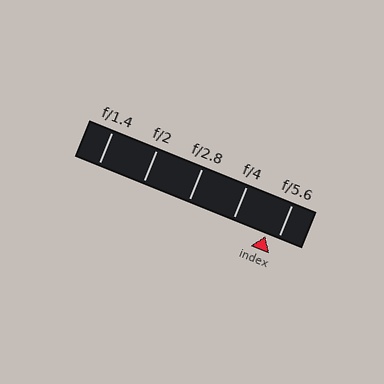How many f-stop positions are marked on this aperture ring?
There are 5 f-stop positions marked.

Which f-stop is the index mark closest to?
The index mark is closest to f/5.6.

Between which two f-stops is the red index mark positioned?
The index mark is between f/4 and f/5.6.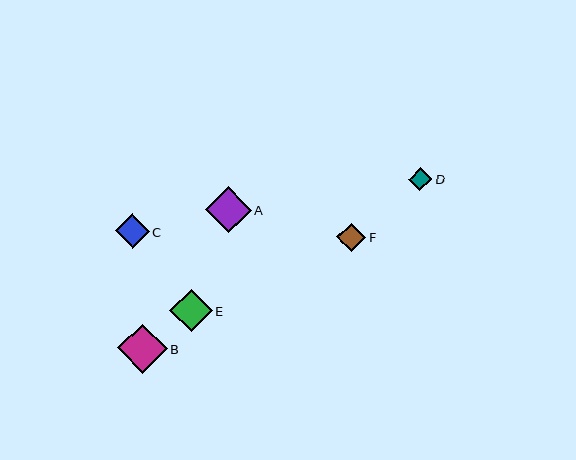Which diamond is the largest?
Diamond B is the largest with a size of approximately 49 pixels.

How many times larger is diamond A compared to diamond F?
Diamond A is approximately 1.6 times the size of diamond F.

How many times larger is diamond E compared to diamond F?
Diamond E is approximately 1.5 times the size of diamond F.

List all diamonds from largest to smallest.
From largest to smallest: B, A, E, C, F, D.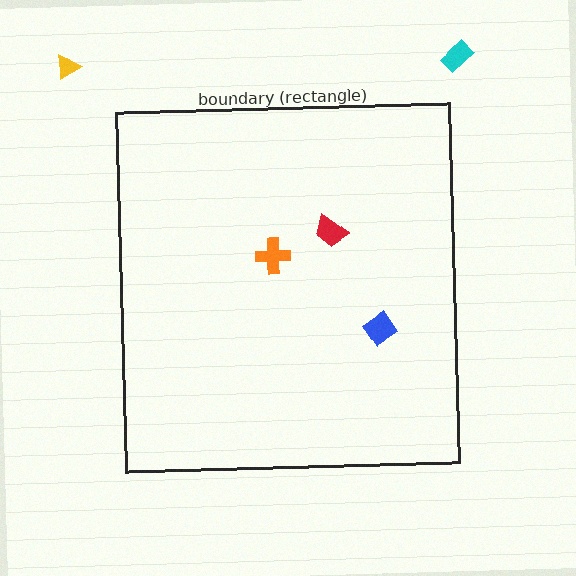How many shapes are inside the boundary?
3 inside, 2 outside.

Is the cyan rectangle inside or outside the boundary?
Outside.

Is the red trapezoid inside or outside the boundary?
Inside.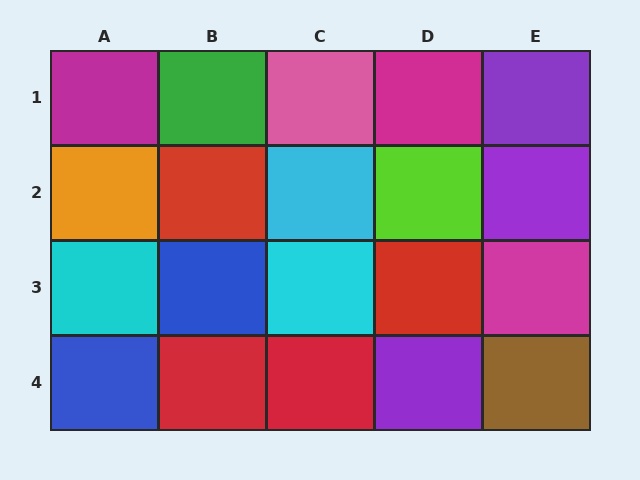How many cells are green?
1 cell is green.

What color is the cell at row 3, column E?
Magenta.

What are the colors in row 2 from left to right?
Orange, red, cyan, lime, purple.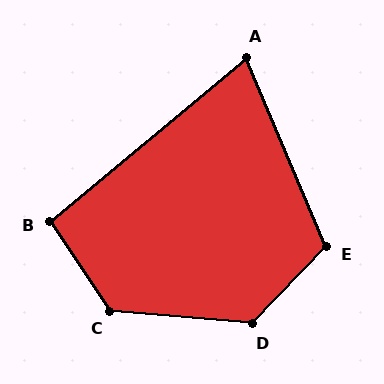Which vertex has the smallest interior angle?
A, at approximately 73 degrees.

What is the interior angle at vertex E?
Approximately 114 degrees (obtuse).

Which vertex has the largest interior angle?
D, at approximately 129 degrees.